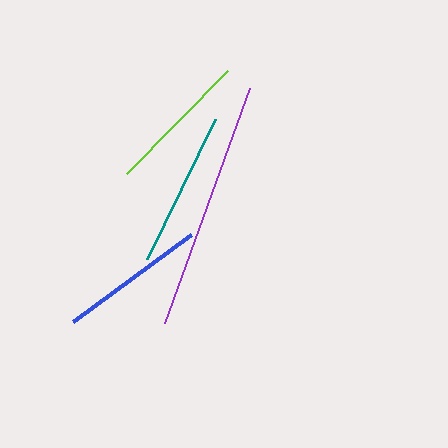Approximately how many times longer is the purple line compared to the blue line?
The purple line is approximately 1.7 times the length of the blue line.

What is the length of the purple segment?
The purple segment is approximately 250 pixels long.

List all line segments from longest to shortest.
From longest to shortest: purple, teal, blue, lime.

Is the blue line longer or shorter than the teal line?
The teal line is longer than the blue line.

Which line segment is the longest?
The purple line is the longest at approximately 250 pixels.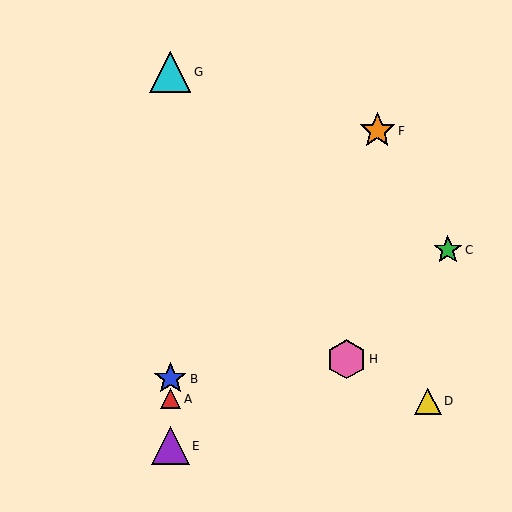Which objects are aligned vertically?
Objects A, B, E, G are aligned vertically.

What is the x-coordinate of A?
Object A is at x≈170.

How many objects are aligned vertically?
4 objects (A, B, E, G) are aligned vertically.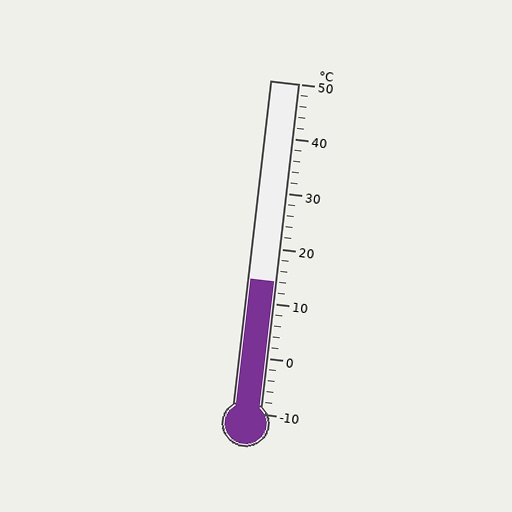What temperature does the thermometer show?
The thermometer shows approximately 14°C.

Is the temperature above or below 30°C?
The temperature is below 30°C.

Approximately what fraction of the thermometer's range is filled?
The thermometer is filled to approximately 40% of its range.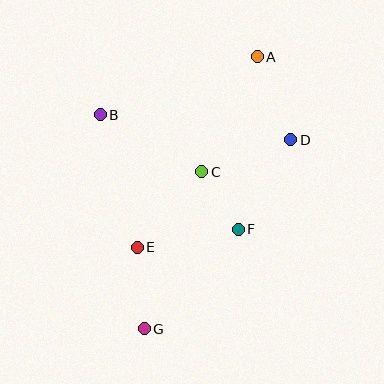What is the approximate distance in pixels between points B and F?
The distance between B and F is approximately 179 pixels.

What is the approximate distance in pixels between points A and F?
The distance between A and F is approximately 173 pixels.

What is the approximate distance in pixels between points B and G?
The distance between B and G is approximately 218 pixels.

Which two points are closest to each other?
Points C and F are closest to each other.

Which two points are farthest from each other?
Points A and G are farthest from each other.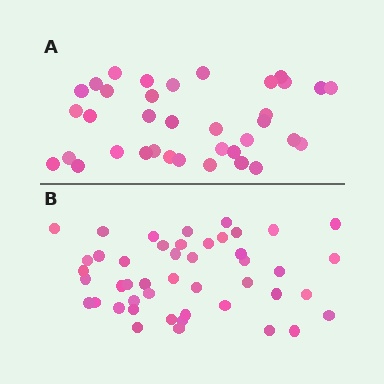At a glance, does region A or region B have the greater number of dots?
Region B (the bottom region) has more dots.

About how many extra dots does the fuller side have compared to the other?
Region B has roughly 10 or so more dots than region A.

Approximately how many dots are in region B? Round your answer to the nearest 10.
About 50 dots. (The exact count is 46, which rounds to 50.)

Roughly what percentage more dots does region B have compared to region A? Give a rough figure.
About 30% more.